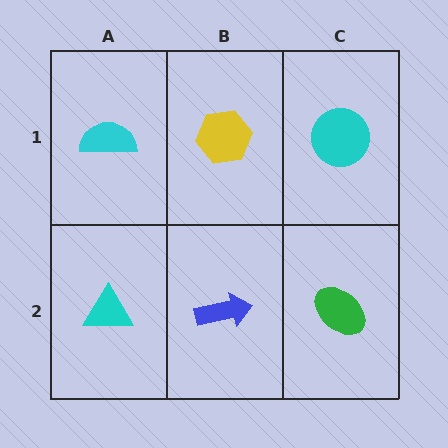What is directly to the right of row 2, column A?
A blue arrow.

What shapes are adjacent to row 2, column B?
A yellow hexagon (row 1, column B), a cyan triangle (row 2, column A), a green ellipse (row 2, column C).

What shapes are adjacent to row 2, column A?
A cyan semicircle (row 1, column A), a blue arrow (row 2, column B).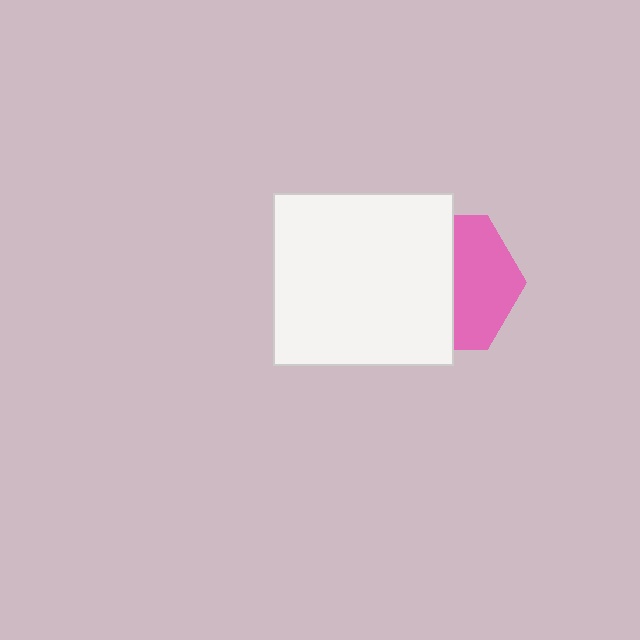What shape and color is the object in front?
The object in front is a white rectangle.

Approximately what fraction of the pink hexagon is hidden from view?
Roughly 54% of the pink hexagon is hidden behind the white rectangle.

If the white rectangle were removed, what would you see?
You would see the complete pink hexagon.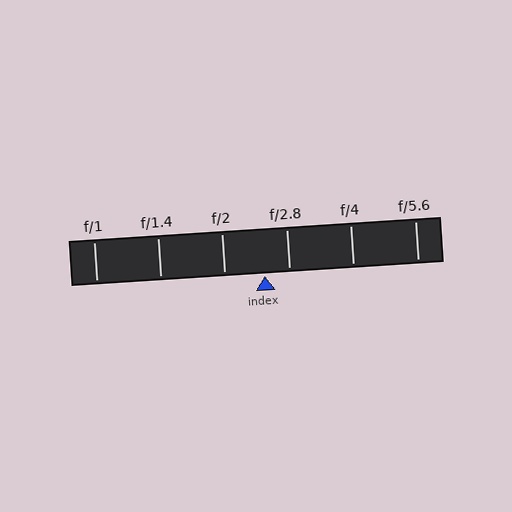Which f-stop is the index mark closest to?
The index mark is closest to f/2.8.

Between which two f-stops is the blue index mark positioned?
The index mark is between f/2 and f/2.8.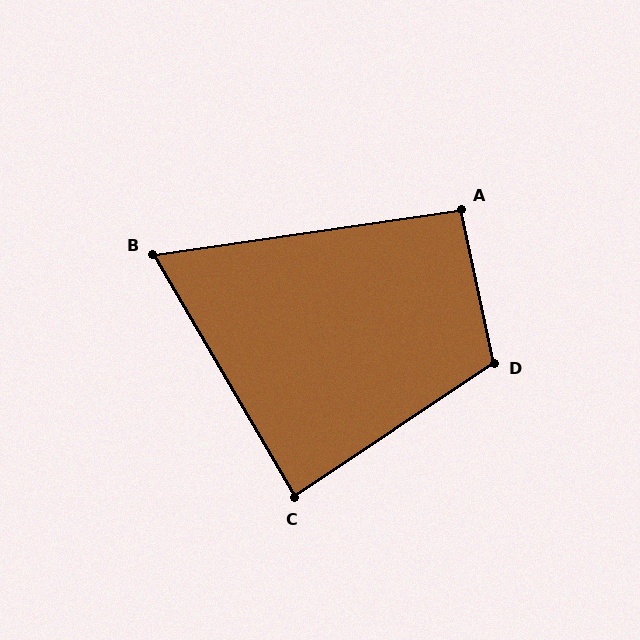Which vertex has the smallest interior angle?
B, at approximately 68 degrees.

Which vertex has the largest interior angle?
D, at approximately 112 degrees.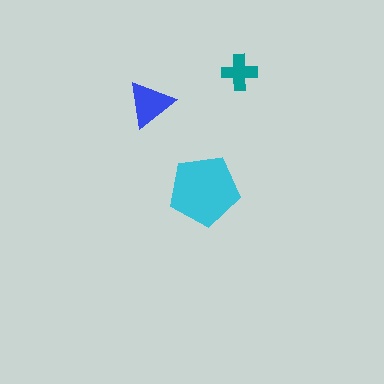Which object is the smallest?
The teal cross.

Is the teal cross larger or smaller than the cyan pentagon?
Smaller.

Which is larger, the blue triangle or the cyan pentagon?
The cyan pentagon.